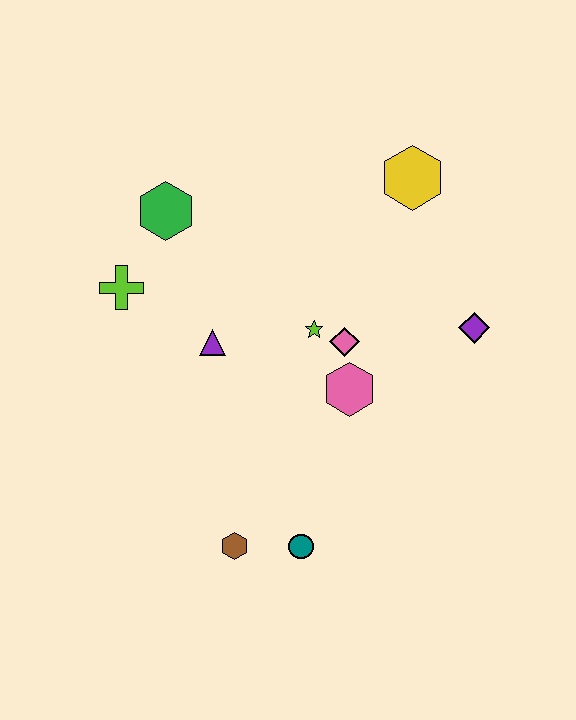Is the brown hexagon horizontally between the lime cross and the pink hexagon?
Yes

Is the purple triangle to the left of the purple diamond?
Yes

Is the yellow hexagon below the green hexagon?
No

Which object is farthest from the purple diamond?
The lime cross is farthest from the purple diamond.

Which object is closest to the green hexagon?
The lime cross is closest to the green hexagon.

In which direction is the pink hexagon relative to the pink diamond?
The pink hexagon is below the pink diamond.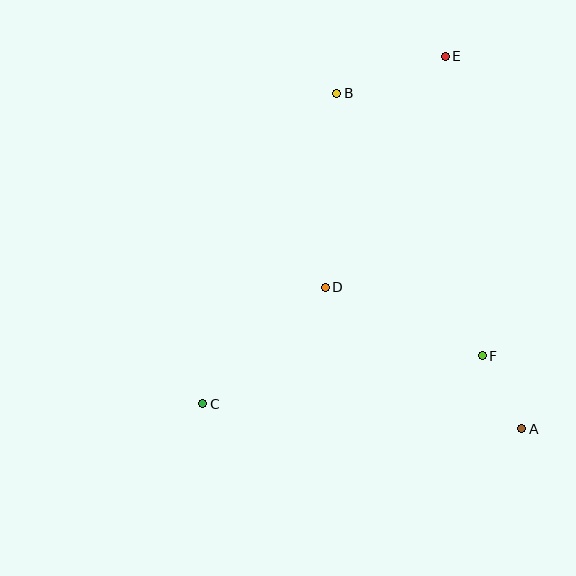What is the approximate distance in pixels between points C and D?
The distance between C and D is approximately 169 pixels.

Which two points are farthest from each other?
Points C and E are farthest from each other.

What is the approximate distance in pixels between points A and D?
The distance between A and D is approximately 242 pixels.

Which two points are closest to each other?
Points A and F are closest to each other.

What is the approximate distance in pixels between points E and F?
The distance between E and F is approximately 302 pixels.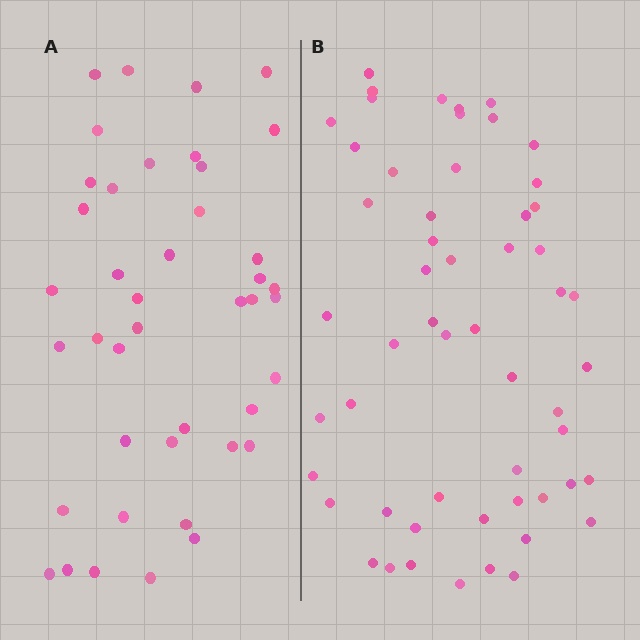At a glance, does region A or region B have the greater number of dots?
Region B (the right region) has more dots.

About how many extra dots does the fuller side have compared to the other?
Region B has approximately 15 more dots than region A.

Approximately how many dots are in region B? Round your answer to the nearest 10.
About 60 dots. (The exact count is 55, which rounds to 60.)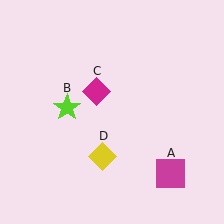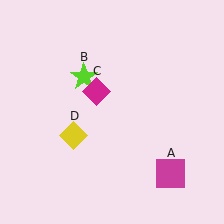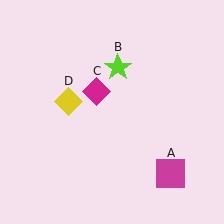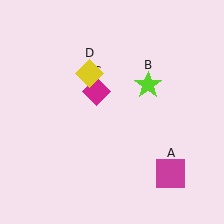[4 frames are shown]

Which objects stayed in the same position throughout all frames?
Magenta square (object A) and magenta diamond (object C) remained stationary.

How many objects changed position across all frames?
2 objects changed position: lime star (object B), yellow diamond (object D).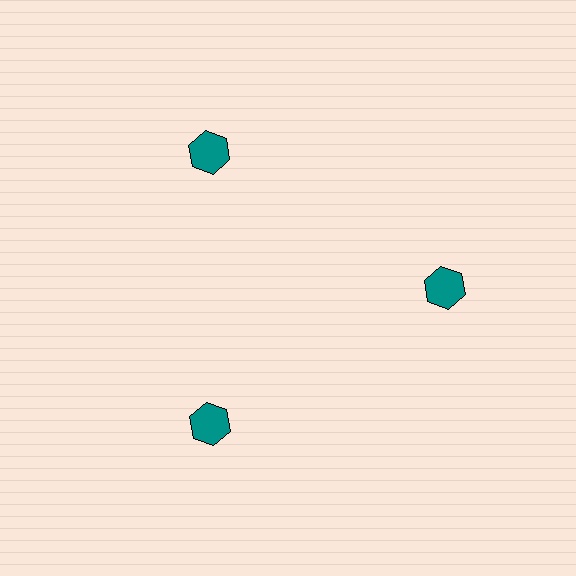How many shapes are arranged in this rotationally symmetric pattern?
There are 3 shapes, arranged in 3 groups of 1.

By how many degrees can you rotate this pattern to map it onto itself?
The pattern maps onto itself every 120 degrees of rotation.